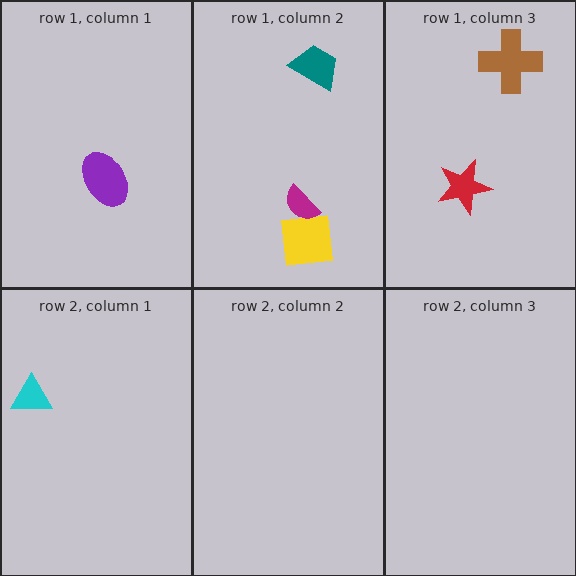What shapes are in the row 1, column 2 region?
The yellow square, the magenta semicircle, the teal trapezoid.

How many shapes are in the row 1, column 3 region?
2.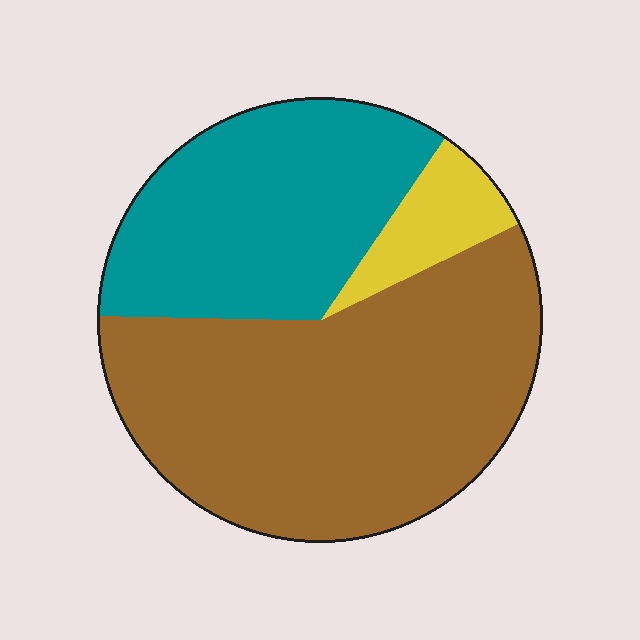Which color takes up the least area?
Yellow, at roughly 10%.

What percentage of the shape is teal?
Teal covers 34% of the shape.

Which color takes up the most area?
Brown, at roughly 55%.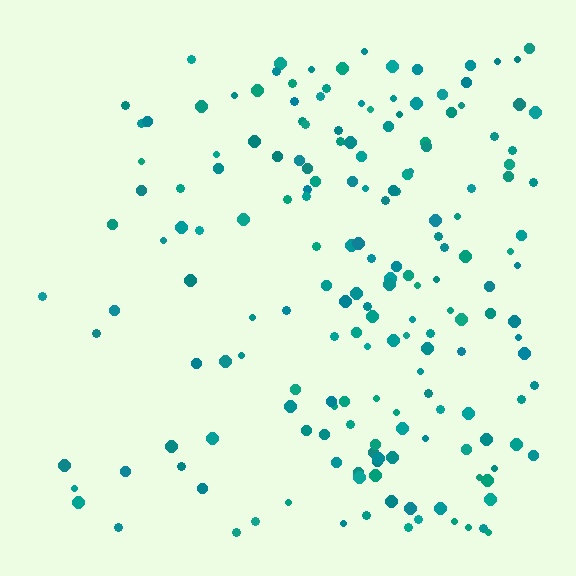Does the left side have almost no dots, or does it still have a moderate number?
Still a moderate number, just noticeably fewer than the right.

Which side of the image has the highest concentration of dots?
The right.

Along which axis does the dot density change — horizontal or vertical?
Horizontal.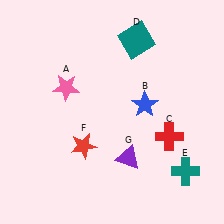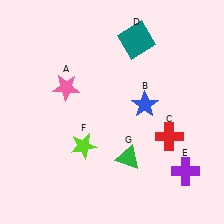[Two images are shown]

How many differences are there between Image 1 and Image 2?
There are 3 differences between the two images.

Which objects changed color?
E changed from teal to purple. F changed from red to lime. G changed from purple to green.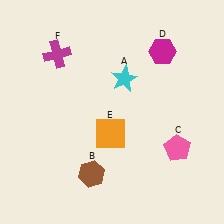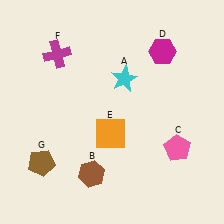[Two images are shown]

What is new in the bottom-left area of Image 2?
A brown pentagon (G) was added in the bottom-left area of Image 2.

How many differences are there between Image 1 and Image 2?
There is 1 difference between the two images.